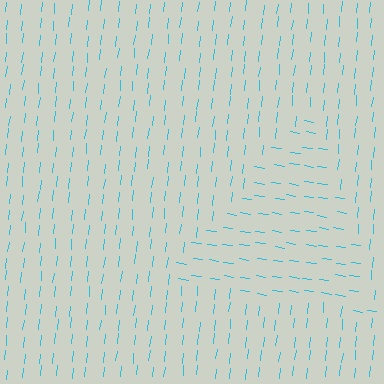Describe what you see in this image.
The image is filled with small cyan line segments. A triangle region in the image has lines oriented differently from the surrounding lines, creating a visible texture boundary.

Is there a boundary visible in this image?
Yes, there is a texture boundary formed by a change in line orientation.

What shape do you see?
I see a triangle.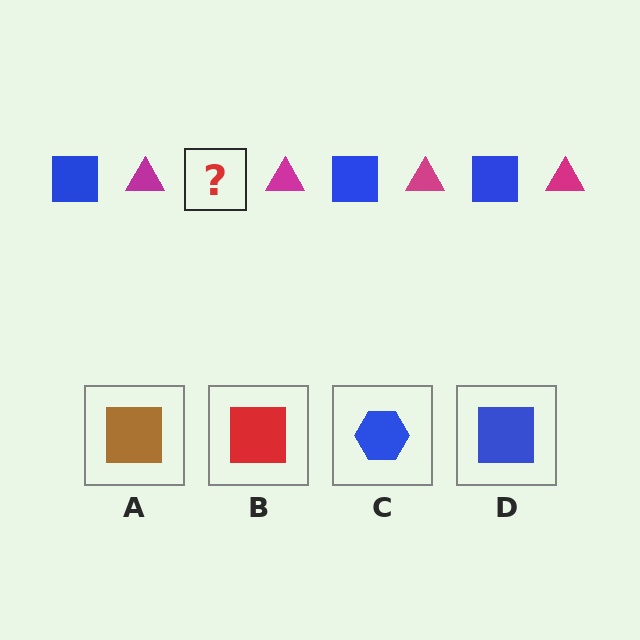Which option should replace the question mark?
Option D.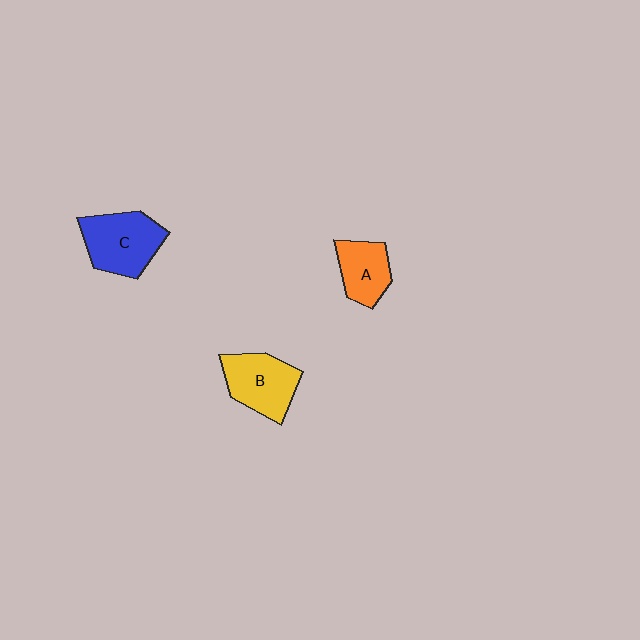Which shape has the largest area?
Shape C (blue).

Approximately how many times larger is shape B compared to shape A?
Approximately 1.3 times.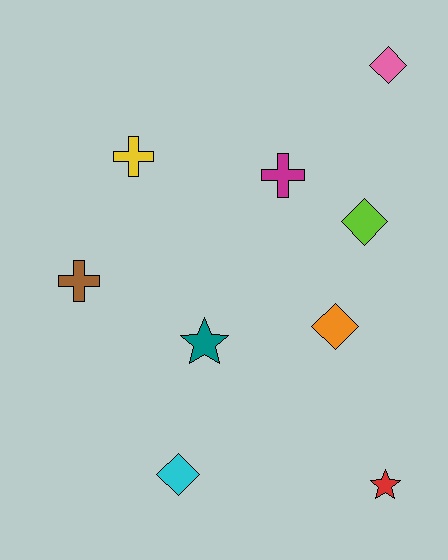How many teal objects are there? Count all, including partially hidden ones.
There is 1 teal object.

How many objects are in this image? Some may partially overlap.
There are 9 objects.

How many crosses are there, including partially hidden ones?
There are 3 crosses.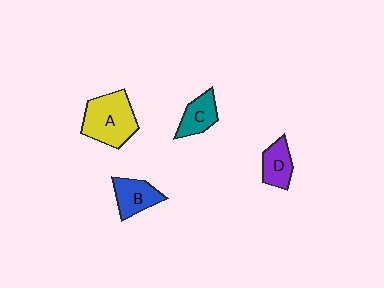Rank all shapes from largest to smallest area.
From largest to smallest: A (yellow), B (blue), C (teal), D (purple).